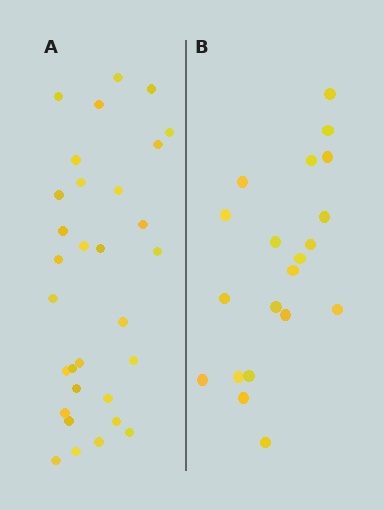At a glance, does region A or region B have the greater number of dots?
Region A (the left region) has more dots.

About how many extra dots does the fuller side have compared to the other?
Region A has roughly 12 or so more dots than region B.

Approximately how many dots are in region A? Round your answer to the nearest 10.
About 30 dots. (The exact count is 31, which rounds to 30.)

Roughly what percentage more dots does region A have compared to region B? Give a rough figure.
About 55% more.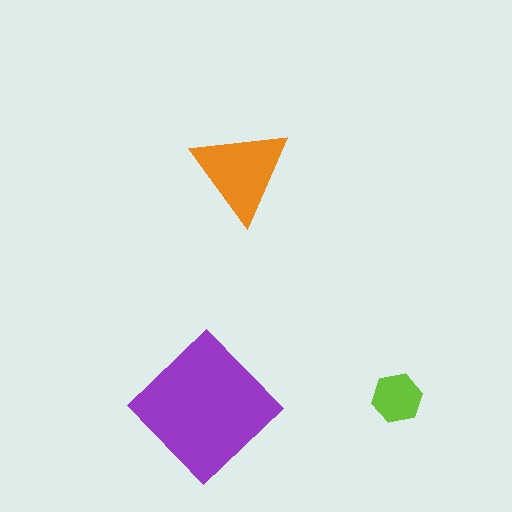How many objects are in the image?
There are 3 objects in the image.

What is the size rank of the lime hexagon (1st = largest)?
3rd.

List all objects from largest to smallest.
The purple diamond, the orange triangle, the lime hexagon.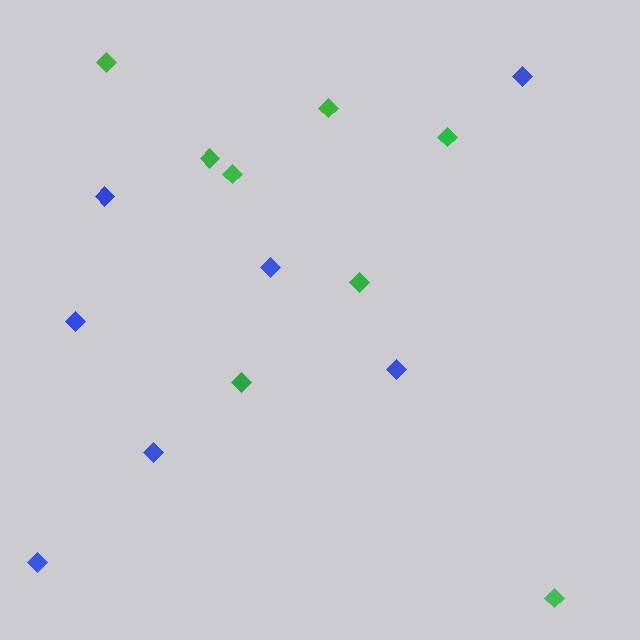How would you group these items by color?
There are 2 groups: one group of blue diamonds (7) and one group of green diamonds (8).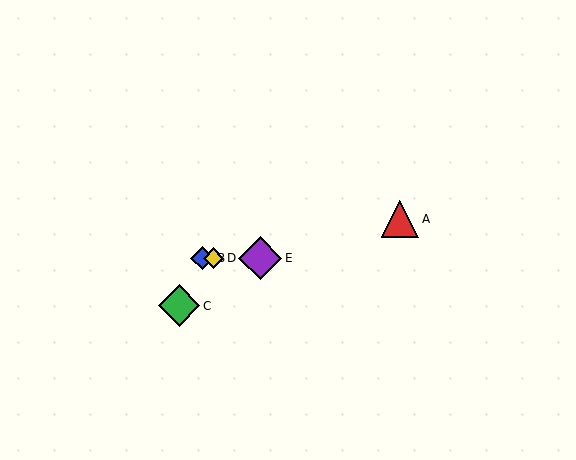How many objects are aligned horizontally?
3 objects (B, D, E) are aligned horizontally.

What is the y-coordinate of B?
Object B is at y≈258.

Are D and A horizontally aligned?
No, D is at y≈258 and A is at y≈219.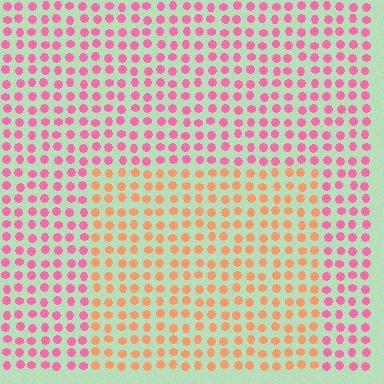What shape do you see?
I see a rectangle.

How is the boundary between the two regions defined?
The boundary is defined purely by a slight shift in hue (about 48 degrees). Spacing, size, and orientation are identical on both sides.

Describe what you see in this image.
The image is filled with small pink elements in a uniform arrangement. A rectangle-shaped region is visible where the elements are tinted to a slightly different hue, forming a subtle color boundary.